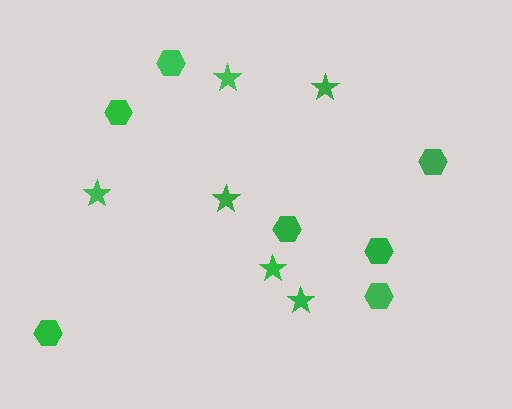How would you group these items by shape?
There are 2 groups: one group of hexagons (7) and one group of stars (6).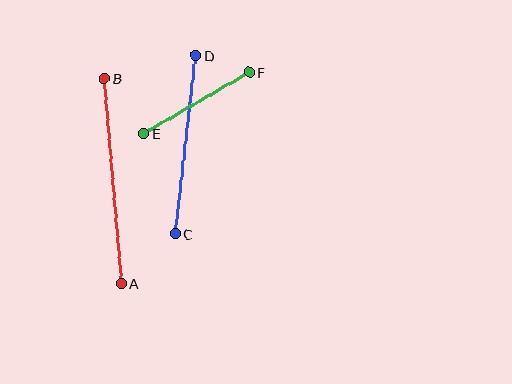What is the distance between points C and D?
The distance is approximately 180 pixels.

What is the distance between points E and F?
The distance is approximately 122 pixels.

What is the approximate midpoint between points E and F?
The midpoint is at approximately (196, 103) pixels.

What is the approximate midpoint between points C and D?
The midpoint is at approximately (185, 145) pixels.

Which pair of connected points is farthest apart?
Points A and B are farthest apart.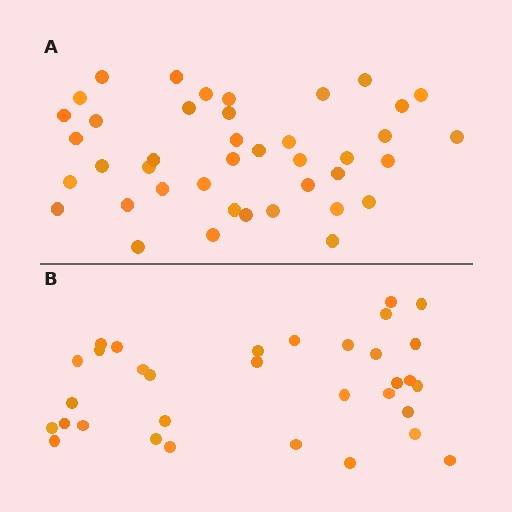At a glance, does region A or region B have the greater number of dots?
Region A (the top region) has more dots.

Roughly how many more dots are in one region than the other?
Region A has roughly 8 or so more dots than region B.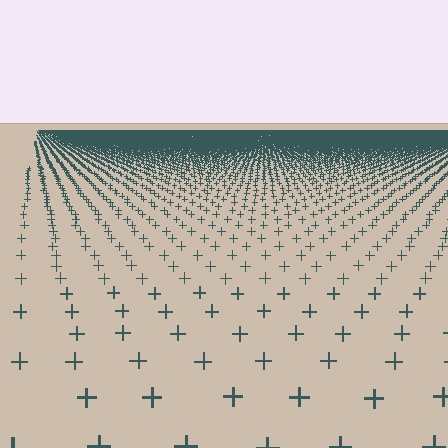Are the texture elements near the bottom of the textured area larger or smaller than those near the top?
Larger. Near the bottom, elements are closer to the viewer and appear at a bigger on-screen size.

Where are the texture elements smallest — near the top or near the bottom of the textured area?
Near the top.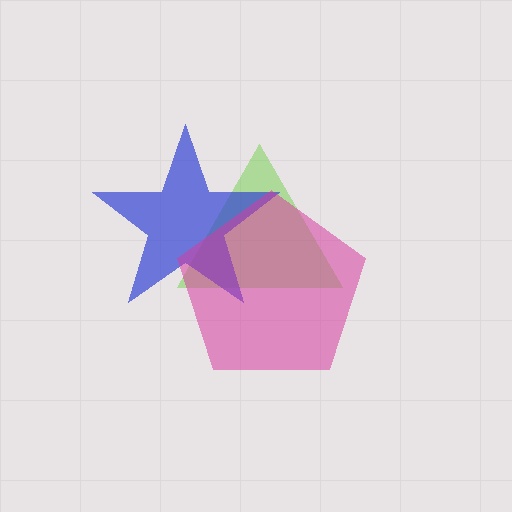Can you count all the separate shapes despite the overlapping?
Yes, there are 3 separate shapes.